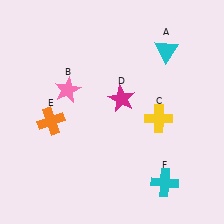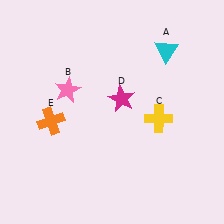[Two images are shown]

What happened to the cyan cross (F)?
The cyan cross (F) was removed in Image 2. It was in the bottom-right area of Image 1.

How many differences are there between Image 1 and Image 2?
There is 1 difference between the two images.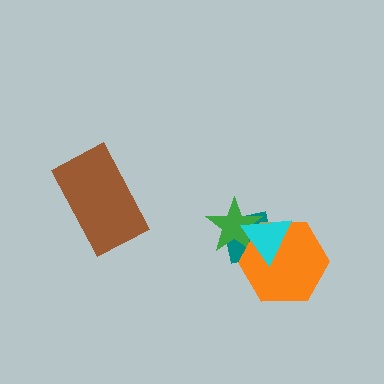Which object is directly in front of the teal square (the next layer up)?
The green star is directly in front of the teal square.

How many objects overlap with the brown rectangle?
0 objects overlap with the brown rectangle.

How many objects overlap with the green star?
3 objects overlap with the green star.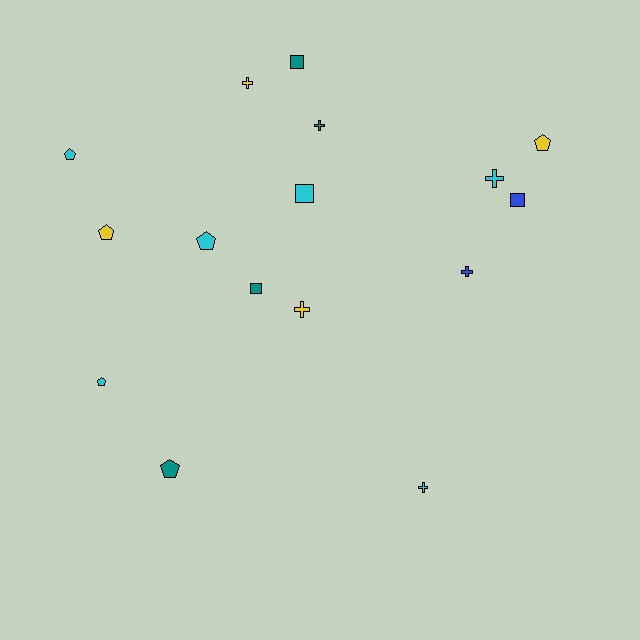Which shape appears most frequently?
Pentagon, with 6 objects.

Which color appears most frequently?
Cyan, with 6 objects.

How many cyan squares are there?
There is 1 cyan square.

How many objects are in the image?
There are 16 objects.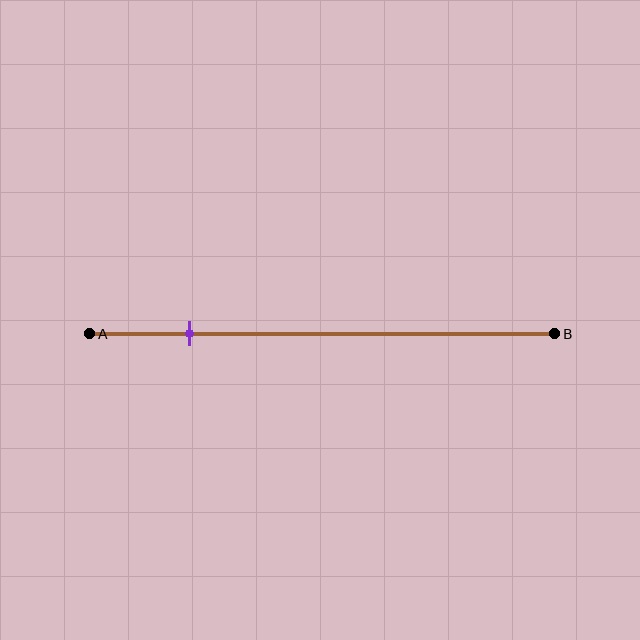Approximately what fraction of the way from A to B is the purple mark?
The purple mark is approximately 20% of the way from A to B.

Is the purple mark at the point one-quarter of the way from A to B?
No, the mark is at about 20% from A, not at the 25% one-quarter point.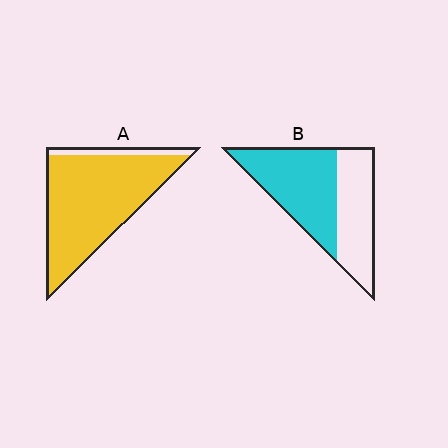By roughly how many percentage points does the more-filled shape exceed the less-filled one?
By roughly 35 percentage points (A over B).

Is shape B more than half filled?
Yes.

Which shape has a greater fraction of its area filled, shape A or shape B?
Shape A.